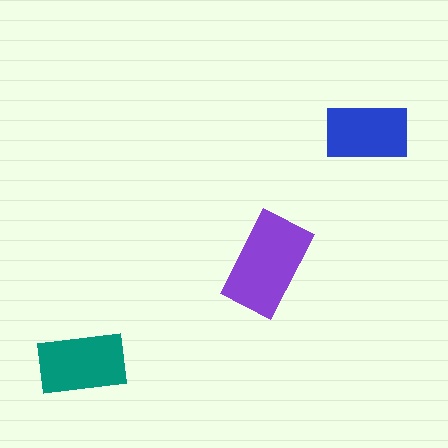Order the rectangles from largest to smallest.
the purple one, the teal one, the blue one.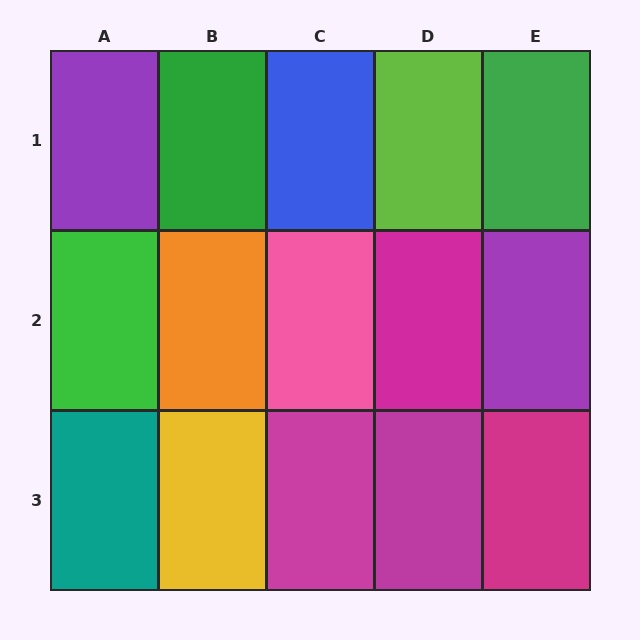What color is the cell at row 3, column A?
Teal.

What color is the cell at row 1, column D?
Lime.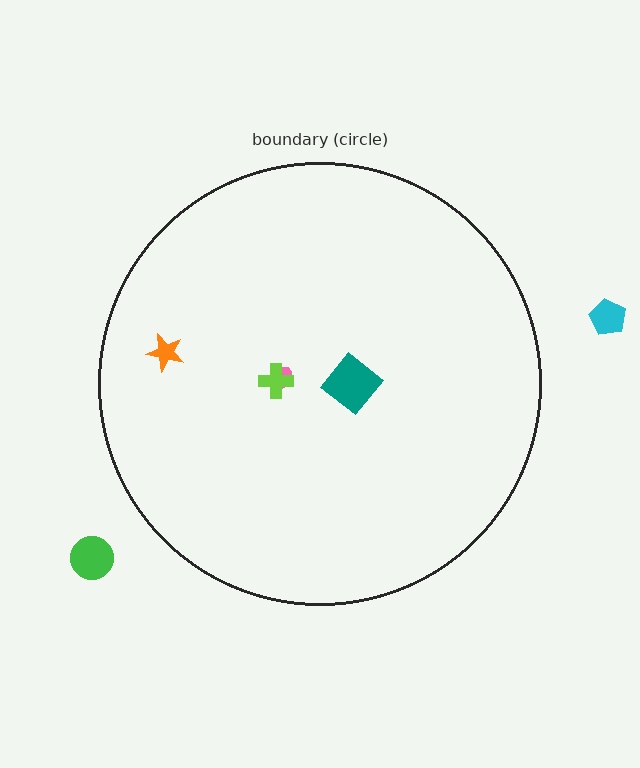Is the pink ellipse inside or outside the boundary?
Inside.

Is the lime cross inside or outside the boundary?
Inside.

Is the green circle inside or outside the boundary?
Outside.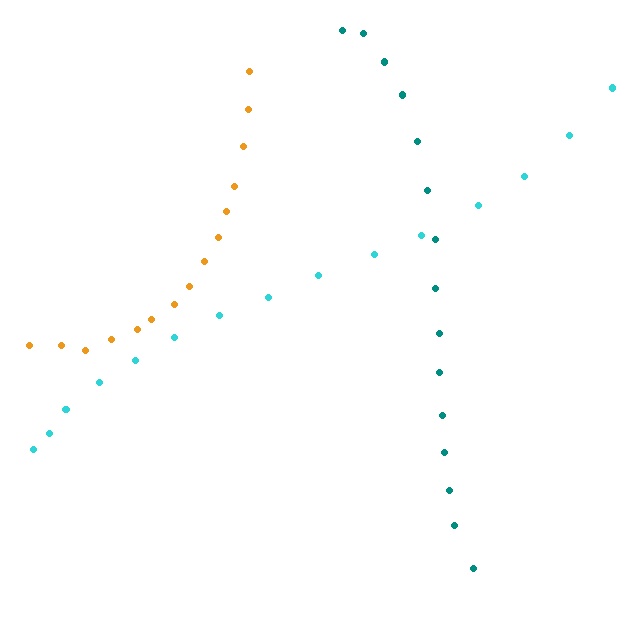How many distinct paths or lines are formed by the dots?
There are 3 distinct paths.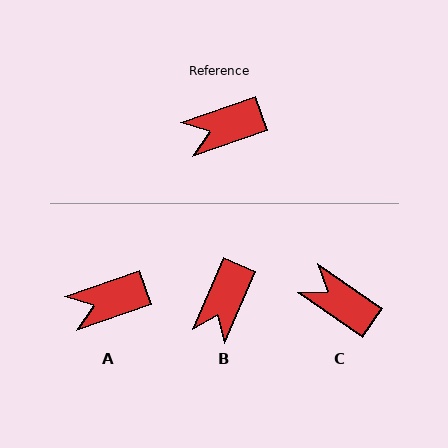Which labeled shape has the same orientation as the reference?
A.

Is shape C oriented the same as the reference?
No, it is off by about 54 degrees.